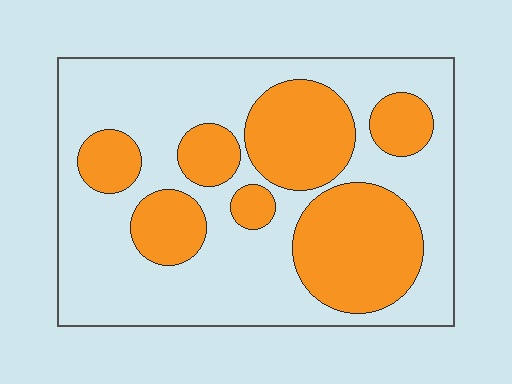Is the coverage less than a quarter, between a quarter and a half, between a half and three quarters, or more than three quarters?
Between a quarter and a half.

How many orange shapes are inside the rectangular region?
7.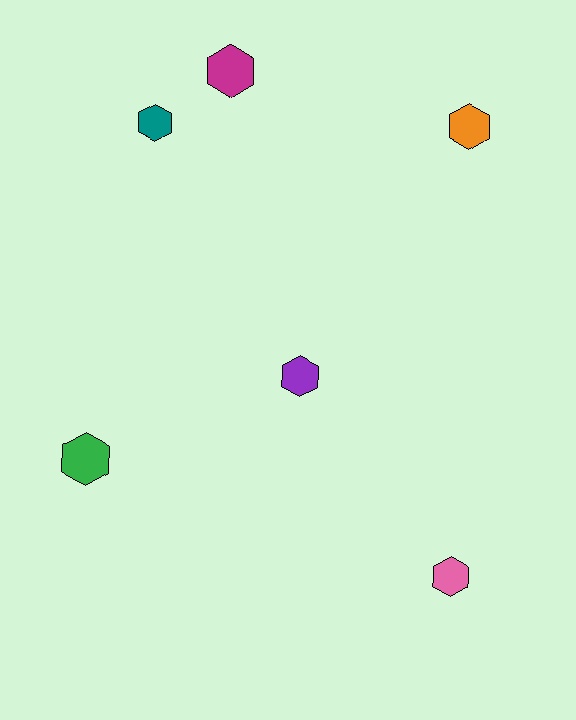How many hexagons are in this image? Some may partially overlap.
There are 6 hexagons.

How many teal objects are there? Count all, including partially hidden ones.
There is 1 teal object.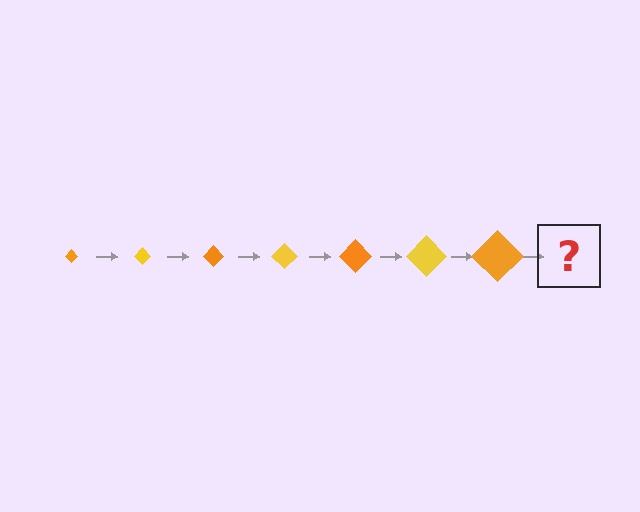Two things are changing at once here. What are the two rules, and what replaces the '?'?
The two rules are that the diamond grows larger each step and the color cycles through orange and yellow. The '?' should be a yellow diamond, larger than the previous one.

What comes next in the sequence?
The next element should be a yellow diamond, larger than the previous one.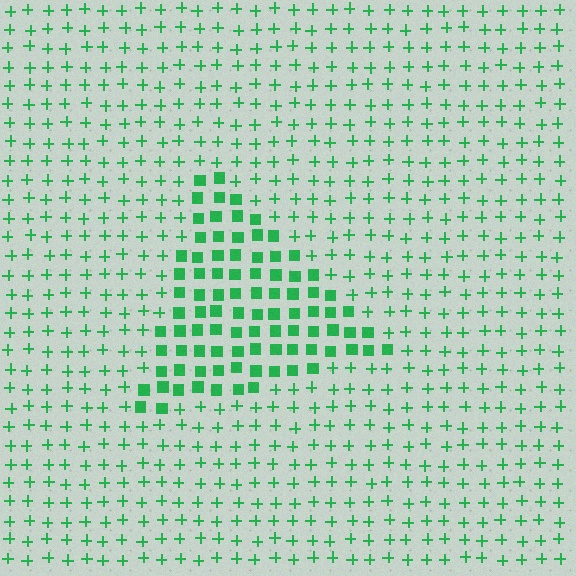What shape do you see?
I see a triangle.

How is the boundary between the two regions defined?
The boundary is defined by a change in element shape: squares inside vs. plus signs outside. All elements share the same color and spacing.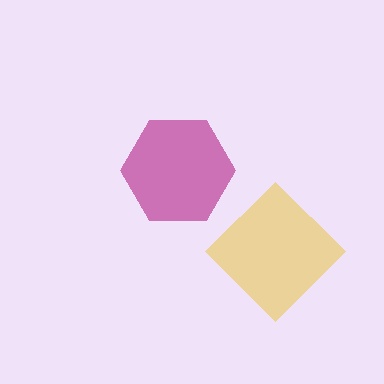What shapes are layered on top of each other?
The layered shapes are: a yellow diamond, a magenta hexagon.